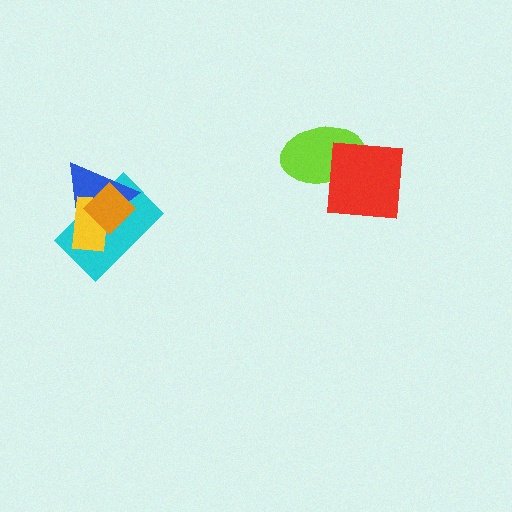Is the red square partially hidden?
No, no other shape covers it.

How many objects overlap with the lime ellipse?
1 object overlaps with the lime ellipse.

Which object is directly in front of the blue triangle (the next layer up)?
The yellow rectangle is directly in front of the blue triangle.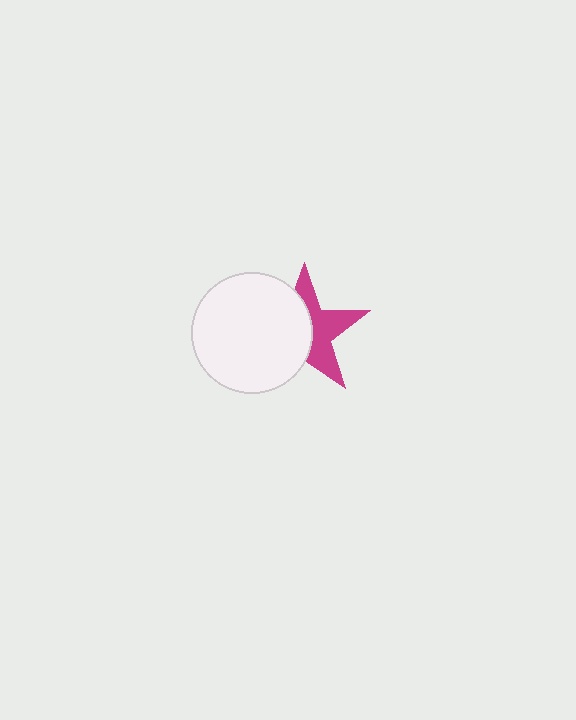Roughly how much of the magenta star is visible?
About half of it is visible (roughly 47%).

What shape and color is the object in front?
The object in front is a white circle.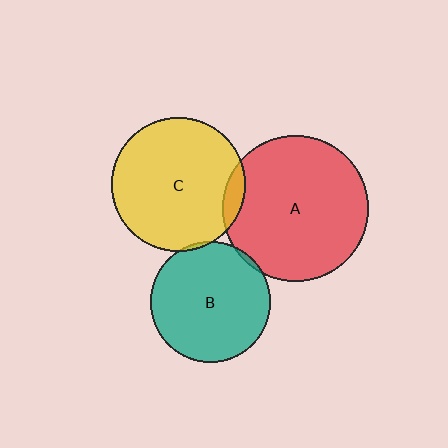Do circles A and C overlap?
Yes.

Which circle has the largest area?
Circle A (red).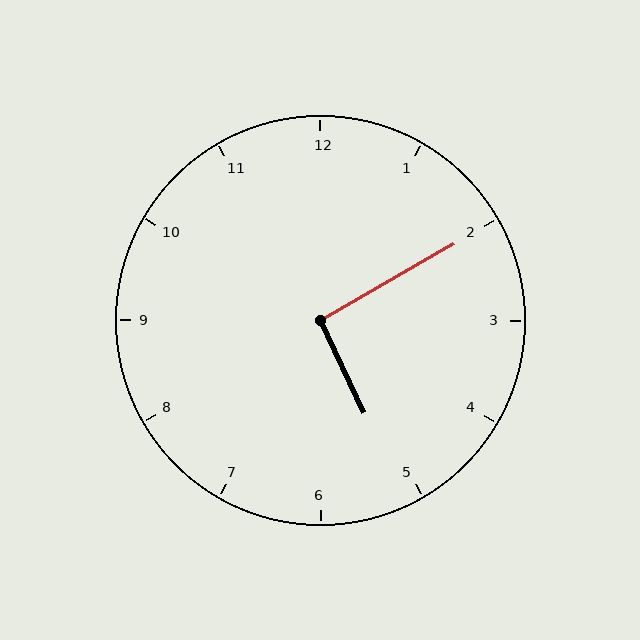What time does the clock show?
5:10.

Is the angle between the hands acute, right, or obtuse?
It is right.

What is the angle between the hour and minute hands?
Approximately 95 degrees.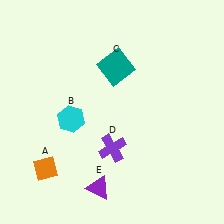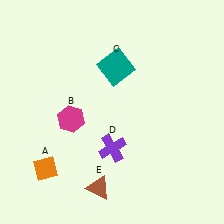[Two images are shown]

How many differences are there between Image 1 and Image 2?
There are 2 differences between the two images.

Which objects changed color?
B changed from cyan to magenta. E changed from purple to brown.